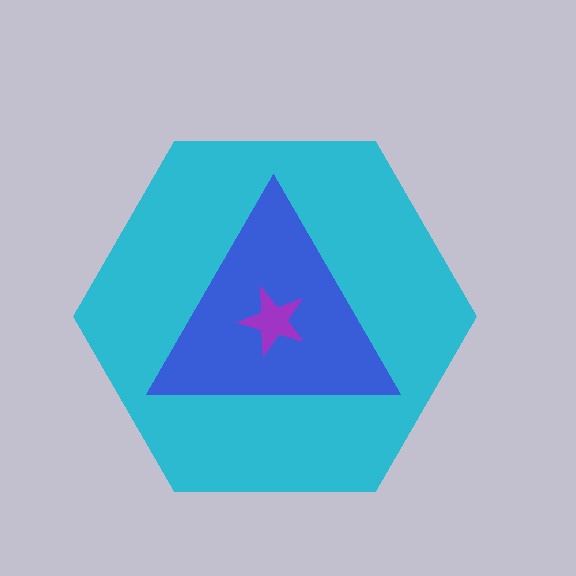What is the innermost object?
The purple star.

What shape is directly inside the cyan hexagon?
The blue triangle.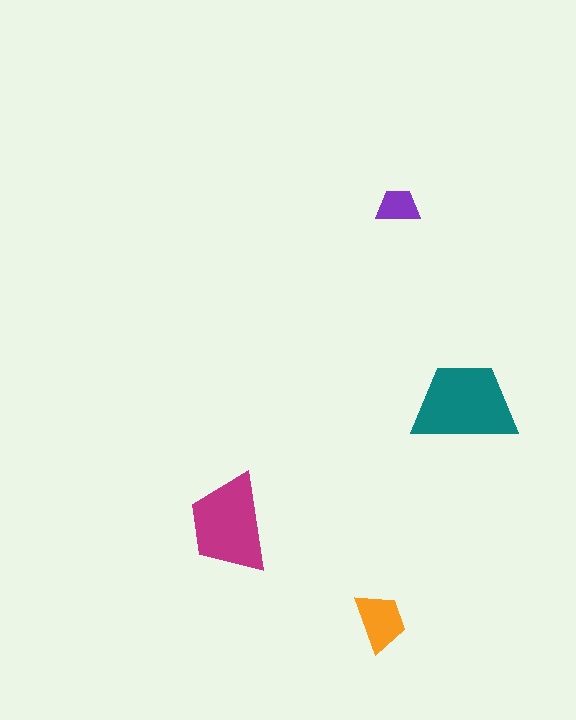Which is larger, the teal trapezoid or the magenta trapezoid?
The teal one.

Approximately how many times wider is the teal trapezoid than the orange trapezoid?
About 2 times wider.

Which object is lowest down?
The orange trapezoid is bottommost.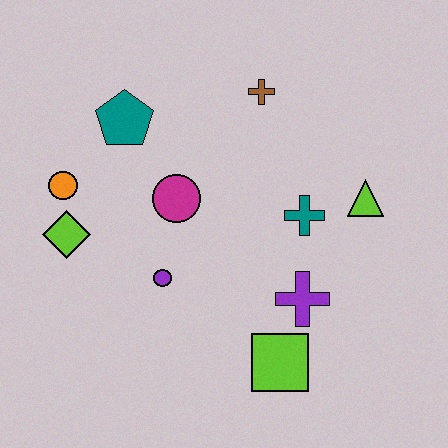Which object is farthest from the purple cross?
The orange circle is farthest from the purple cross.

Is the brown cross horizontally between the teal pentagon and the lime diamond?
No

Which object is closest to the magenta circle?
The purple circle is closest to the magenta circle.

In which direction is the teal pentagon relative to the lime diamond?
The teal pentagon is above the lime diamond.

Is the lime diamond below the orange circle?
Yes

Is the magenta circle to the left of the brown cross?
Yes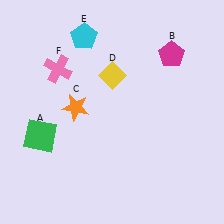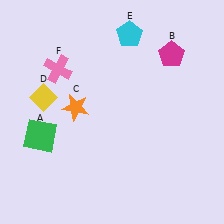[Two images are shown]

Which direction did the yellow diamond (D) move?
The yellow diamond (D) moved left.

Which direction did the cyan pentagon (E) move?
The cyan pentagon (E) moved right.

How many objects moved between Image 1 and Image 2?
2 objects moved between the two images.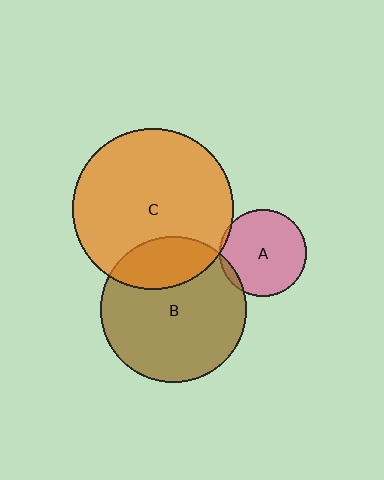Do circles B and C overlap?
Yes.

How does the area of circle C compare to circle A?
Approximately 3.4 times.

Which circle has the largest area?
Circle C (orange).